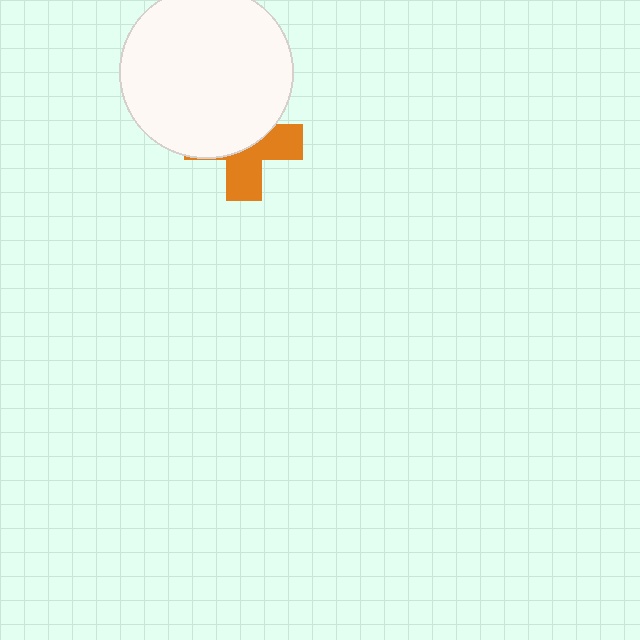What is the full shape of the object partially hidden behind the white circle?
The partially hidden object is an orange cross.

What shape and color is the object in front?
The object in front is a white circle.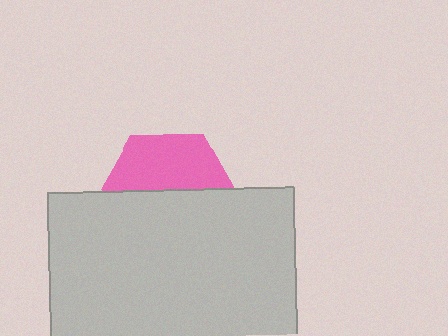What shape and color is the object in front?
The object in front is a light gray rectangle.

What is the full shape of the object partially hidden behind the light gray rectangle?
The partially hidden object is a pink hexagon.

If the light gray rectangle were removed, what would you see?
You would see the complete pink hexagon.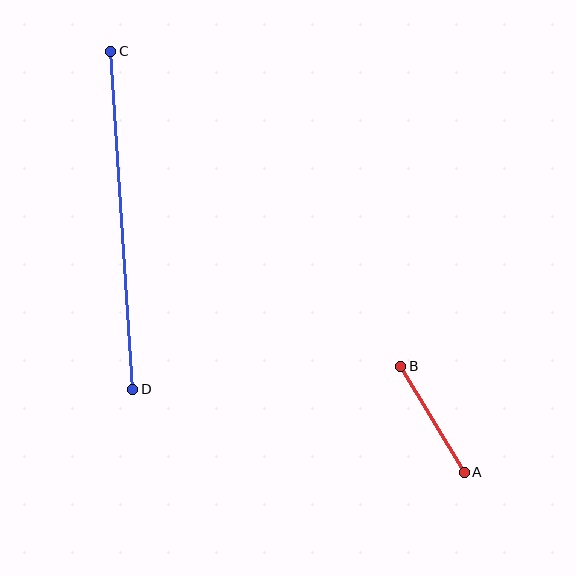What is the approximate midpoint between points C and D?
The midpoint is at approximately (122, 220) pixels.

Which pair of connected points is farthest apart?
Points C and D are farthest apart.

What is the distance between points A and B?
The distance is approximately 124 pixels.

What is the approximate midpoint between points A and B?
The midpoint is at approximately (433, 419) pixels.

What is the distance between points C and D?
The distance is approximately 339 pixels.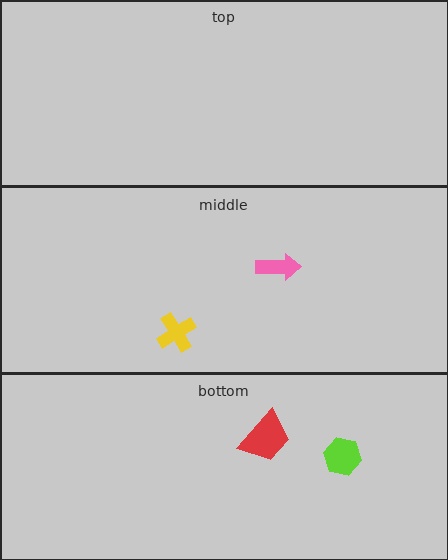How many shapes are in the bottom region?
2.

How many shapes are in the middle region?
2.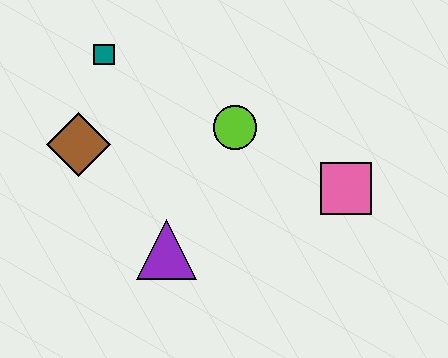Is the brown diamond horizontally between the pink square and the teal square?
No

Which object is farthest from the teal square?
The pink square is farthest from the teal square.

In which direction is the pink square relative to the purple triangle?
The pink square is to the right of the purple triangle.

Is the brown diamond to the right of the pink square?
No